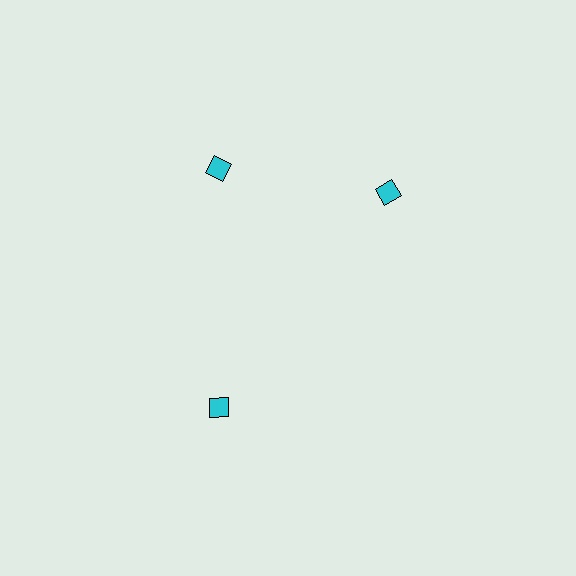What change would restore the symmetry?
The symmetry would be restored by rotating it back into even spacing with its neighbors so that all 3 diamonds sit at equal angles and equal distance from the center.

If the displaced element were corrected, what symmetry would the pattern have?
It would have 3-fold rotational symmetry — the pattern would map onto itself every 120 degrees.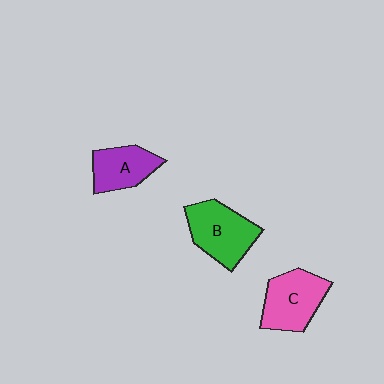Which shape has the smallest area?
Shape A (purple).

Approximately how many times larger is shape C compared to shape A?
Approximately 1.3 times.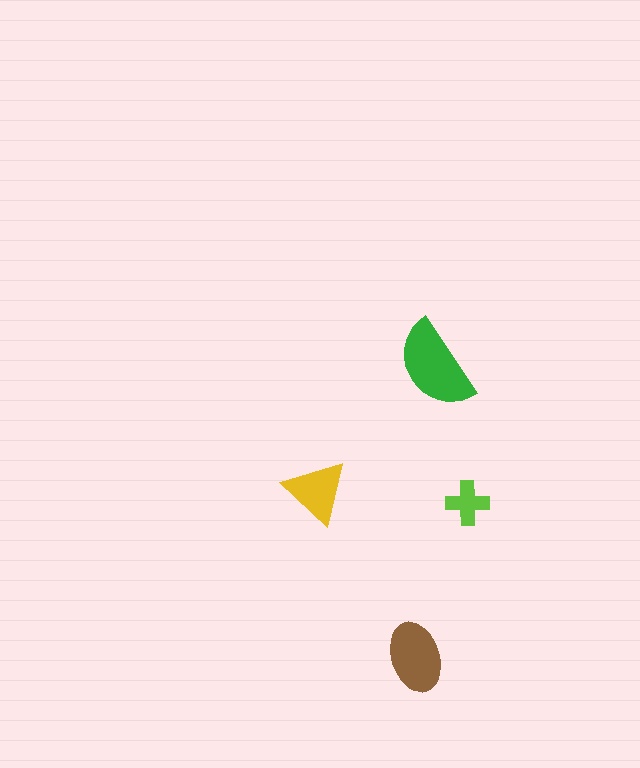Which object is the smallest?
The lime cross.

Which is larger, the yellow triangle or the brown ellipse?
The brown ellipse.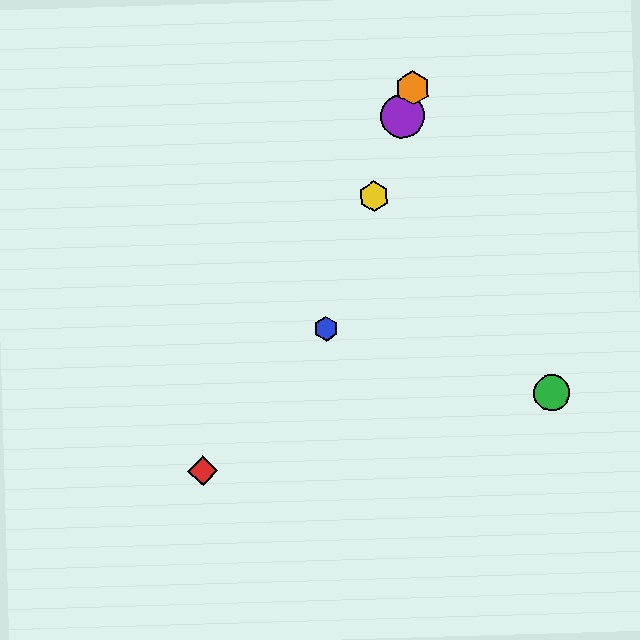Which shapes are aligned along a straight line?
The blue hexagon, the yellow hexagon, the purple circle, the orange hexagon are aligned along a straight line.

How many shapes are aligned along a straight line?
4 shapes (the blue hexagon, the yellow hexagon, the purple circle, the orange hexagon) are aligned along a straight line.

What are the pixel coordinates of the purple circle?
The purple circle is at (403, 116).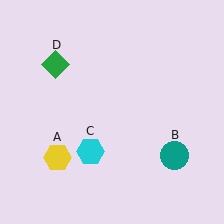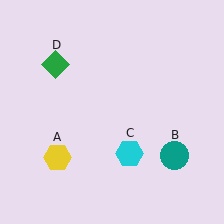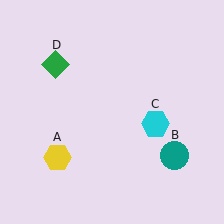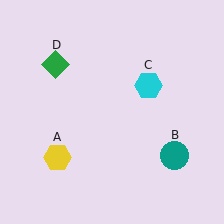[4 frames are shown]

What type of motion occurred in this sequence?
The cyan hexagon (object C) rotated counterclockwise around the center of the scene.